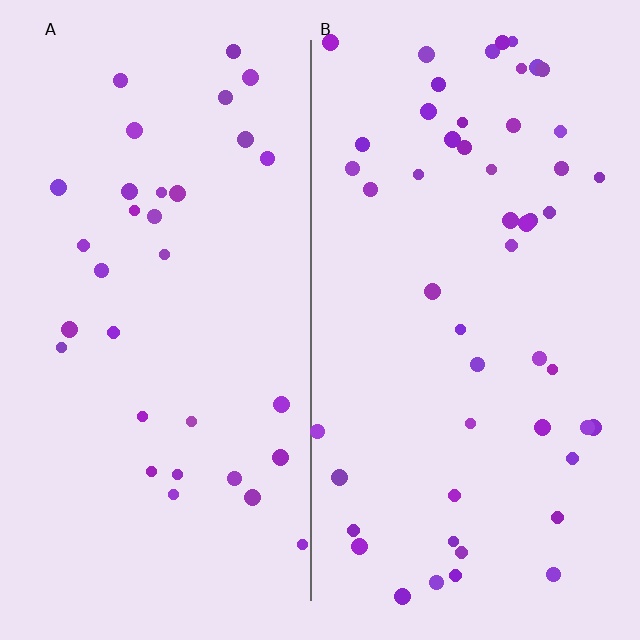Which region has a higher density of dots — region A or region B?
B (the right).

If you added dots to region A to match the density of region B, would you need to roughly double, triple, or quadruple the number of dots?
Approximately double.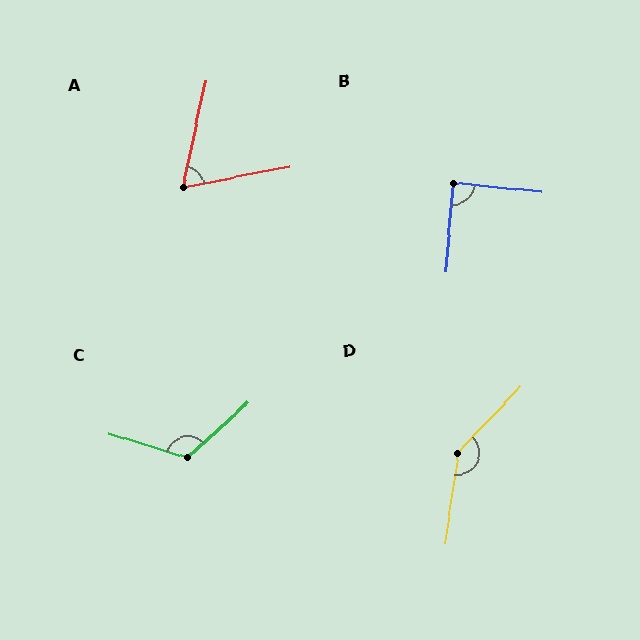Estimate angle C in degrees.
Approximately 120 degrees.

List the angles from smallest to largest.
A (67°), B (88°), C (120°), D (144°).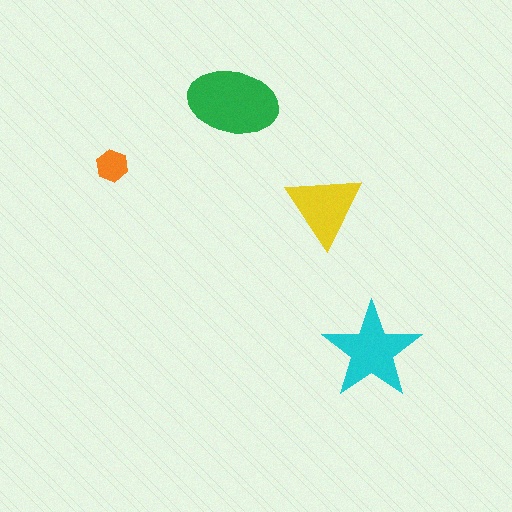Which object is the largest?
The green ellipse.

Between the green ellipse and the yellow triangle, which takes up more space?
The green ellipse.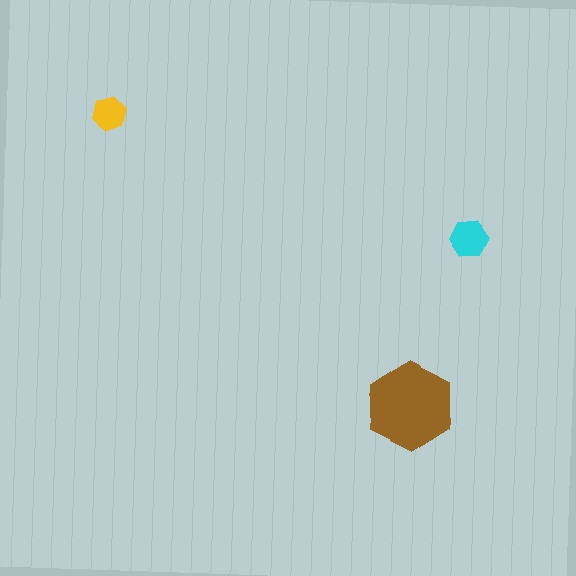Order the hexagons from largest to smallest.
the brown one, the cyan one, the yellow one.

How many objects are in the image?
There are 3 objects in the image.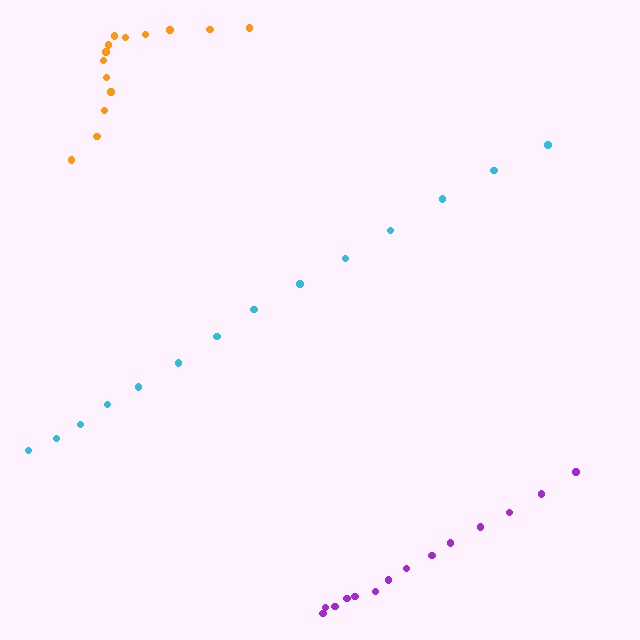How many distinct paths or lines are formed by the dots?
There are 3 distinct paths.